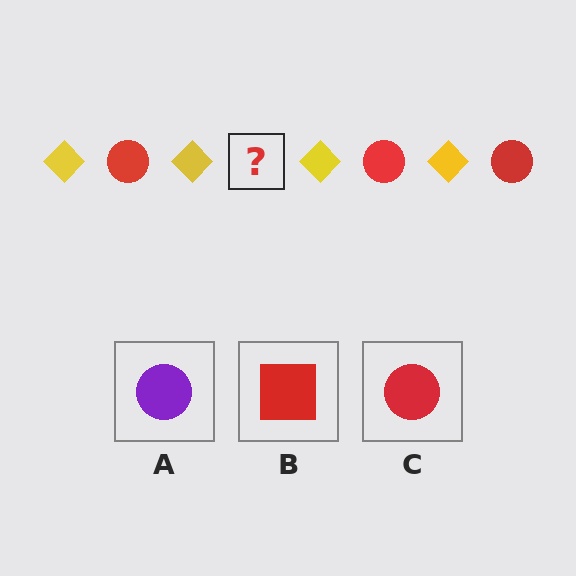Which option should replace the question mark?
Option C.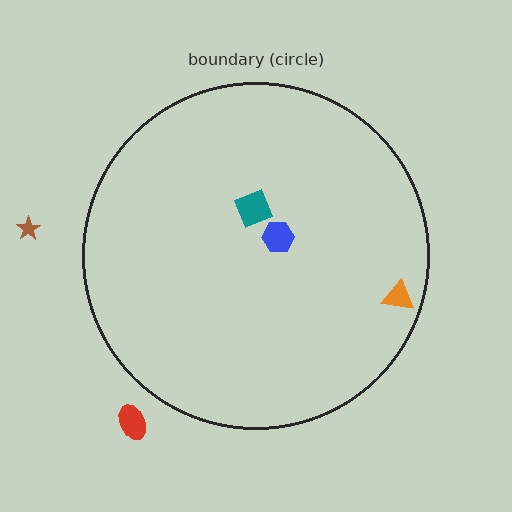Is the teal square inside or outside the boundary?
Inside.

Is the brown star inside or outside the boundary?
Outside.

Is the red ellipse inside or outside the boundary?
Outside.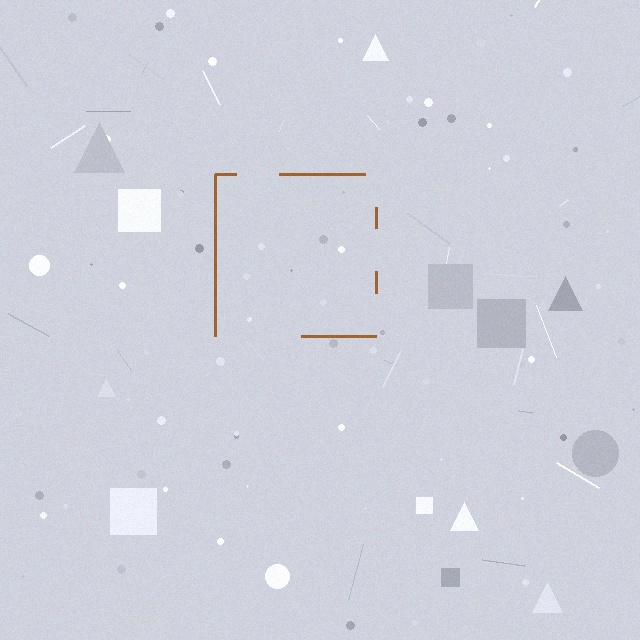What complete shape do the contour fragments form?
The contour fragments form a square.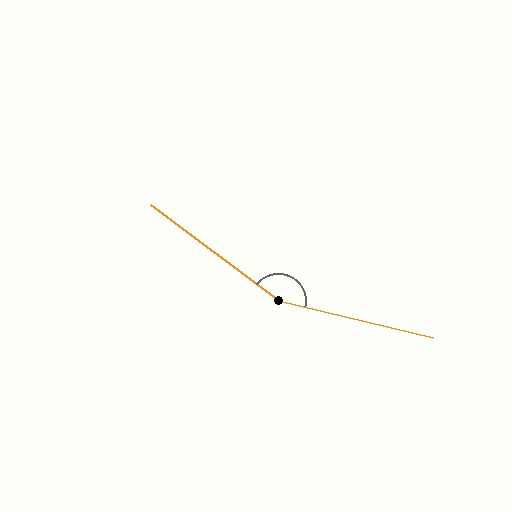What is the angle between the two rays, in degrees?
Approximately 156 degrees.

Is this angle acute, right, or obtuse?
It is obtuse.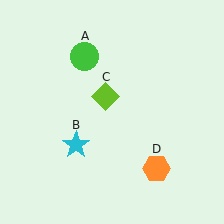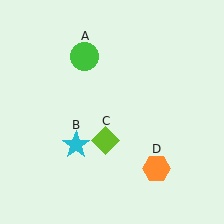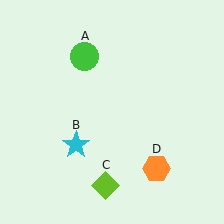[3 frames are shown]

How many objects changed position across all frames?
1 object changed position: lime diamond (object C).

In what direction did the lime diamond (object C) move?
The lime diamond (object C) moved down.